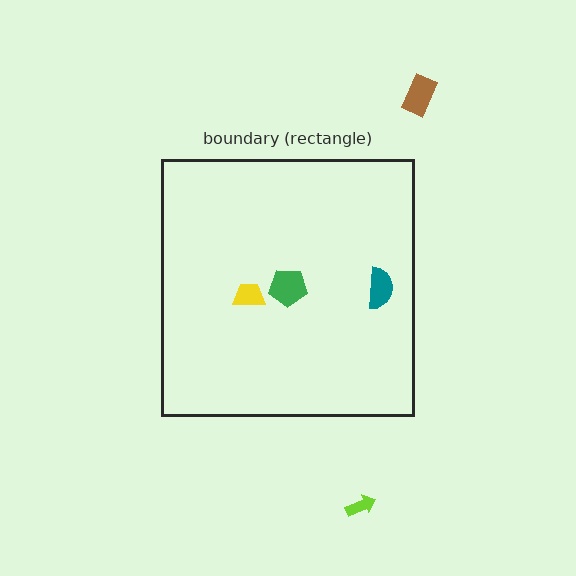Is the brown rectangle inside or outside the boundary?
Outside.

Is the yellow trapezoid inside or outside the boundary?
Inside.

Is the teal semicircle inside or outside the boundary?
Inside.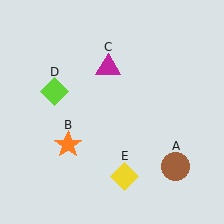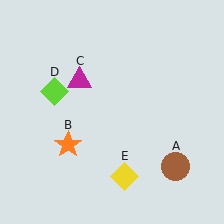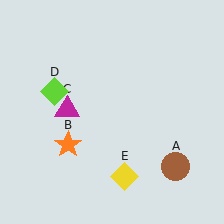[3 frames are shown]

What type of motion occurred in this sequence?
The magenta triangle (object C) rotated counterclockwise around the center of the scene.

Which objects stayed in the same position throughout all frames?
Brown circle (object A) and orange star (object B) and lime diamond (object D) and yellow diamond (object E) remained stationary.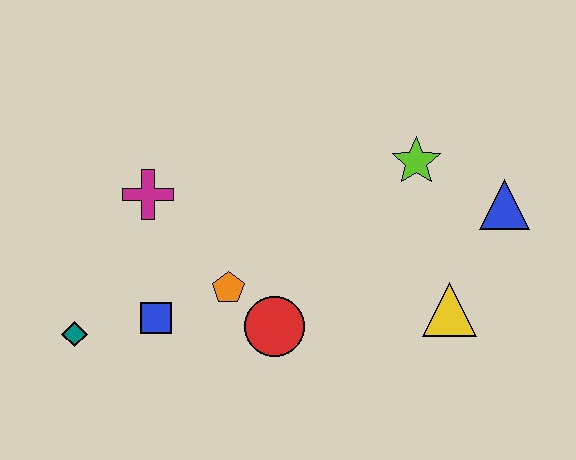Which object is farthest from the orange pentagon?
The blue triangle is farthest from the orange pentagon.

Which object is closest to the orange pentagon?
The red circle is closest to the orange pentagon.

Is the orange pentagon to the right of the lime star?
No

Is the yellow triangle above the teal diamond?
Yes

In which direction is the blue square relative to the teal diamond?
The blue square is to the right of the teal diamond.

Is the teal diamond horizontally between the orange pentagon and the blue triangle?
No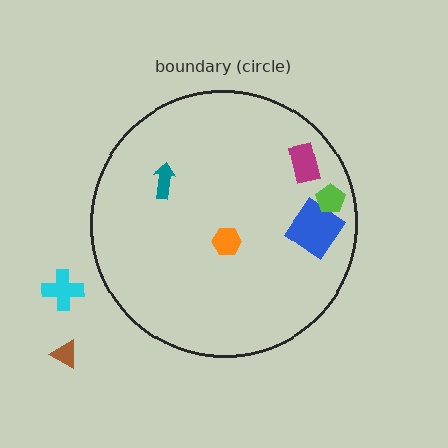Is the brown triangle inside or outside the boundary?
Outside.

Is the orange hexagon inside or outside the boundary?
Inside.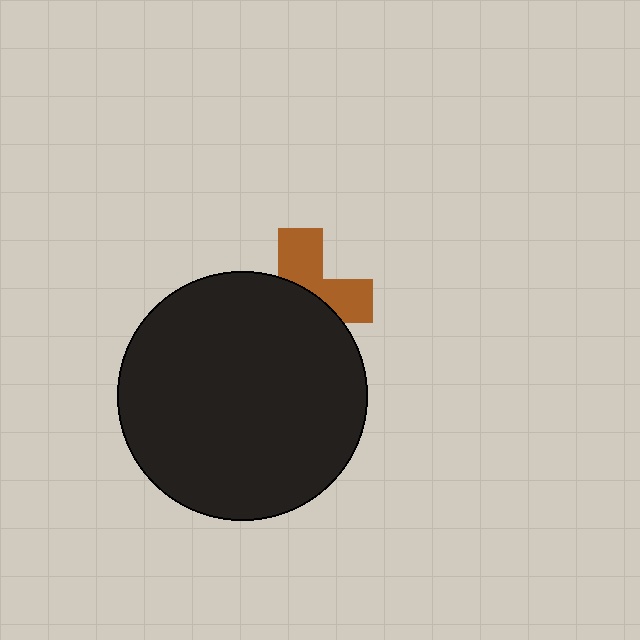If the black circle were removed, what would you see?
You would see the complete brown cross.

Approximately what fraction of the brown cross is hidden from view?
Roughly 58% of the brown cross is hidden behind the black circle.